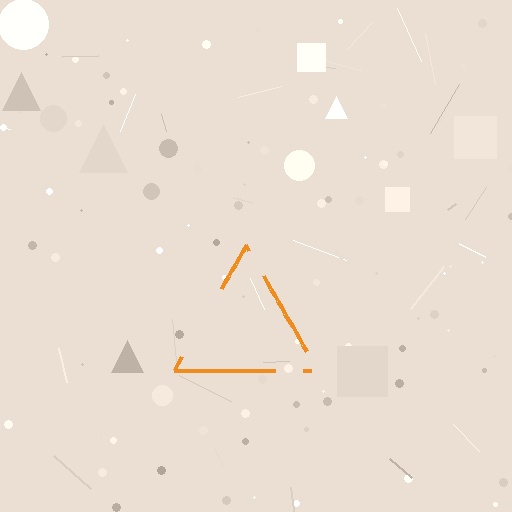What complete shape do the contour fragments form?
The contour fragments form a triangle.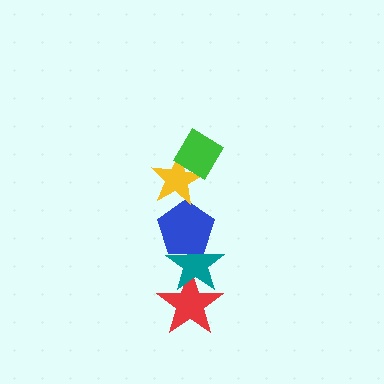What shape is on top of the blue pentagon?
The yellow star is on top of the blue pentagon.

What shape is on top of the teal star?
The blue pentagon is on top of the teal star.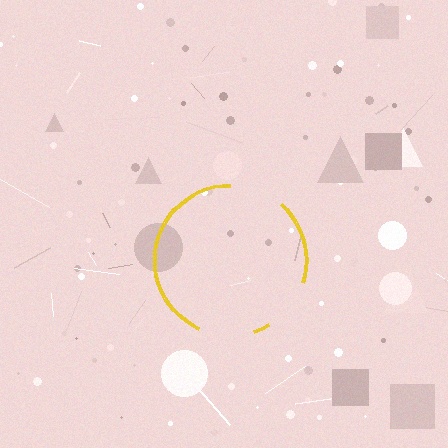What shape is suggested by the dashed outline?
The dashed outline suggests a circle.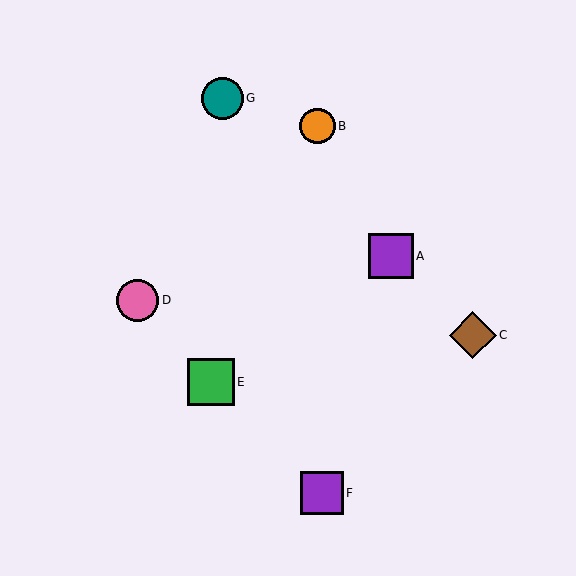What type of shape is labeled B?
Shape B is an orange circle.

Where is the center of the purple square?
The center of the purple square is at (391, 256).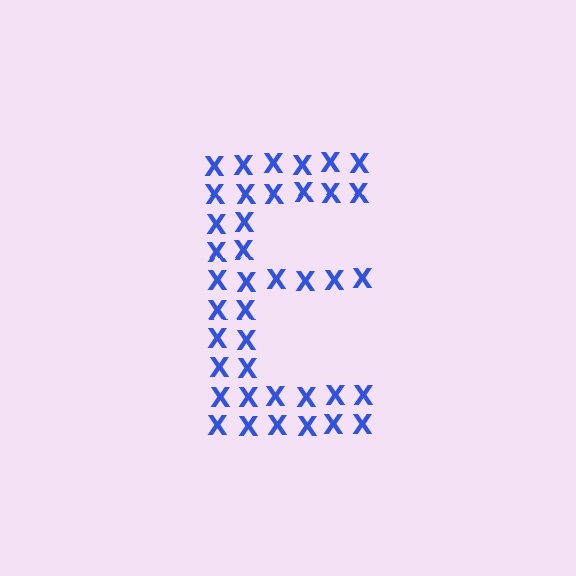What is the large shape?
The large shape is the letter E.